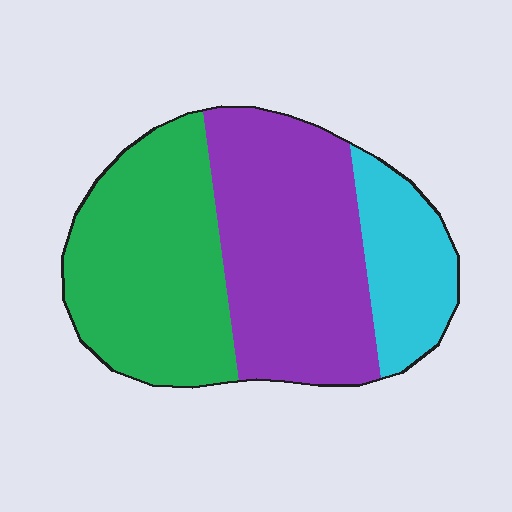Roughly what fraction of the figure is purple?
Purple takes up between a third and a half of the figure.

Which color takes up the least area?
Cyan, at roughly 20%.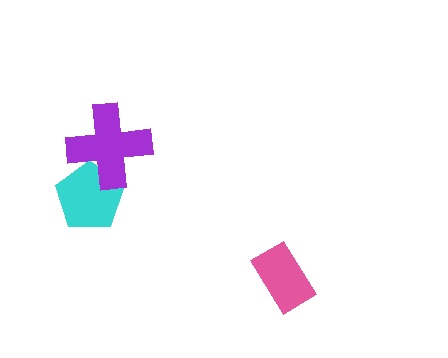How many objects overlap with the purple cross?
1 object overlaps with the purple cross.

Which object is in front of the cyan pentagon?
The purple cross is in front of the cyan pentagon.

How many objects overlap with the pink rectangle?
0 objects overlap with the pink rectangle.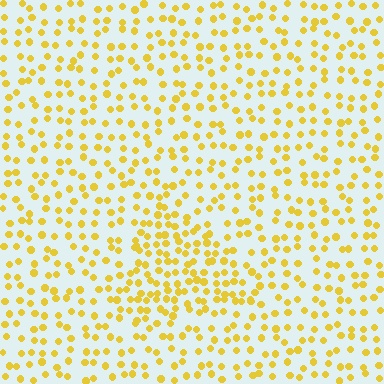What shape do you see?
I see a triangle.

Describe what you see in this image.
The image contains small yellow elements arranged at two different densities. A triangle-shaped region is visible where the elements are more densely packed than the surrounding area.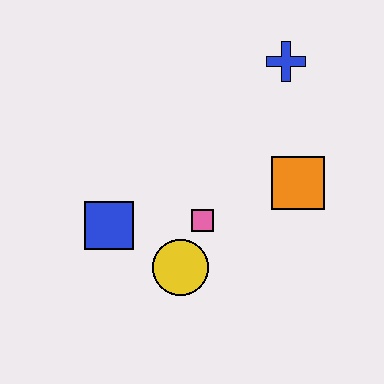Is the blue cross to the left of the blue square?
No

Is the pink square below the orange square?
Yes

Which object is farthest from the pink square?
The blue cross is farthest from the pink square.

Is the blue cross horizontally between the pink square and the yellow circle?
No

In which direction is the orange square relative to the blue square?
The orange square is to the right of the blue square.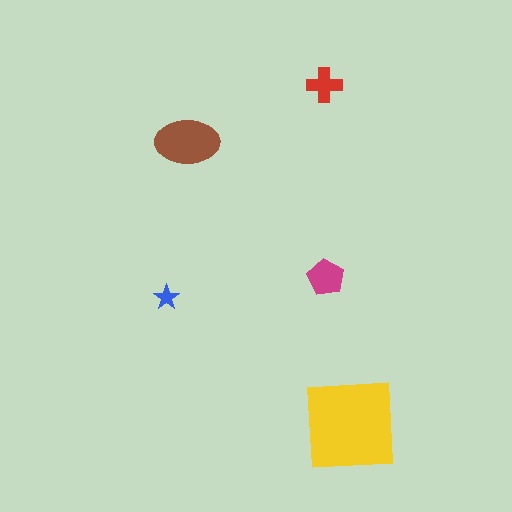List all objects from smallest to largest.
The blue star, the red cross, the magenta pentagon, the brown ellipse, the yellow square.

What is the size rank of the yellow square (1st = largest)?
1st.